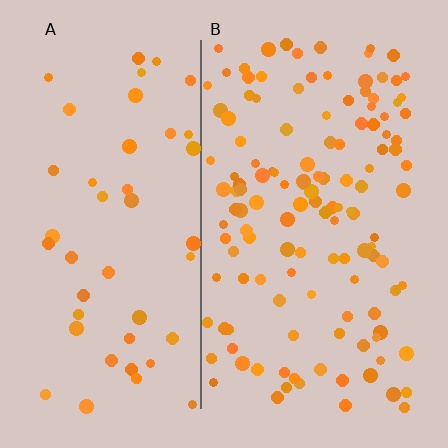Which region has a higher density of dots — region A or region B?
B (the right).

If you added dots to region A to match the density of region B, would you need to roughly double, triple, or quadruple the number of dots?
Approximately triple.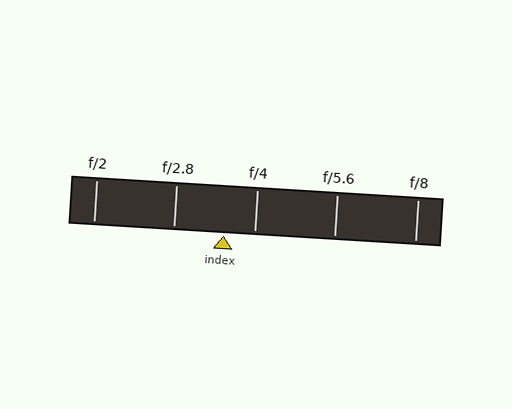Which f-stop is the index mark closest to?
The index mark is closest to f/4.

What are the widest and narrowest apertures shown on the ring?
The widest aperture shown is f/2 and the narrowest is f/8.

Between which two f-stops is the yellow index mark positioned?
The index mark is between f/2.8 and f/4.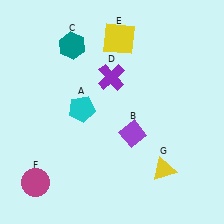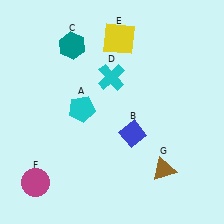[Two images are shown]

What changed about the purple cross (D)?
In Image 1, D is purple. In Image 2, it changed to cyan.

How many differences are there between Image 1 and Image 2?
There are 3 differences between the two images.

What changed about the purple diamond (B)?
In Image 1, B is purple. In Image 2, it changed to blue.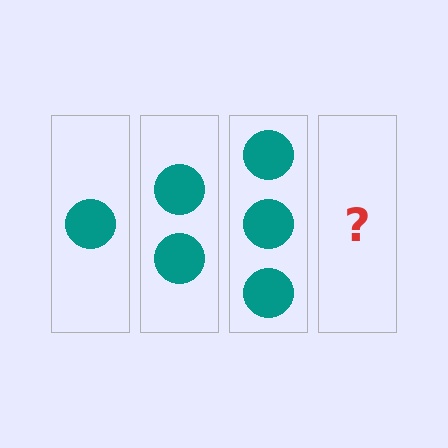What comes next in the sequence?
The next element should be 4 circles.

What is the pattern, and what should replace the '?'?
The pattern is that each step adds one more circle. The '?' should be 4 circles.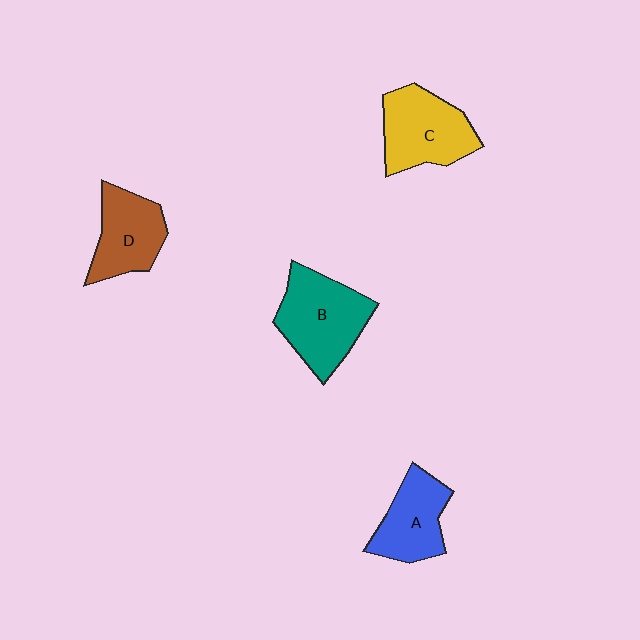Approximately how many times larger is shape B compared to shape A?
Approximately 1.4 times.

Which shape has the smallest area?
Shape A (blue).